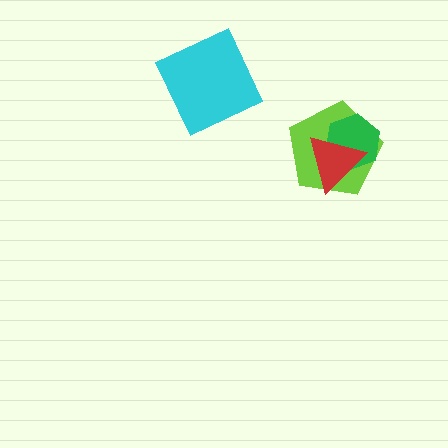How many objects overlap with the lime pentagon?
2 objects overlap with the lime pentagon.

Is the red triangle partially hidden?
No, no other shape covers it.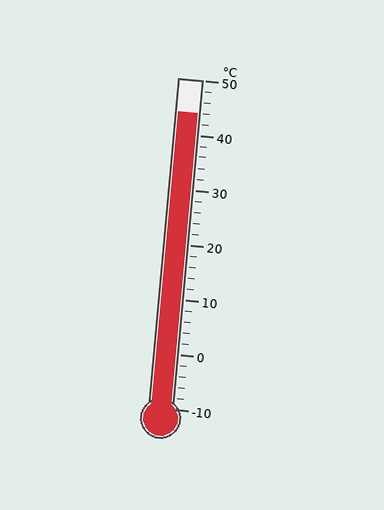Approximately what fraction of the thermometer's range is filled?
The thermometer is filled to approximately 90% of its range.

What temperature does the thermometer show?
The thermometer shows approximately 44°C.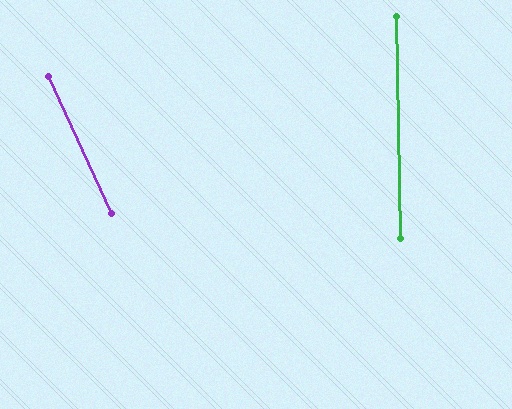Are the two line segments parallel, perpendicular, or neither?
Neither parallel nor perpendicular — they differ by about 24°.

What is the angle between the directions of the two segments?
Approximately 24 degrees.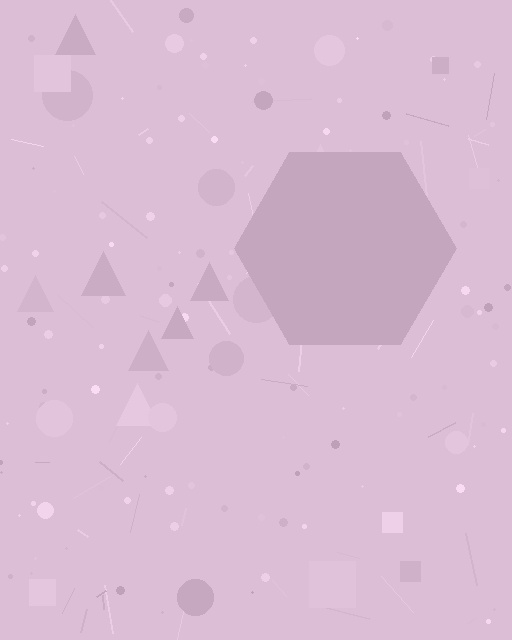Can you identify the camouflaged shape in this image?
The camouflaged shape is a hexagon.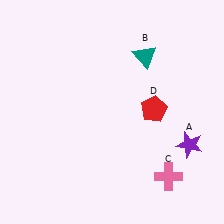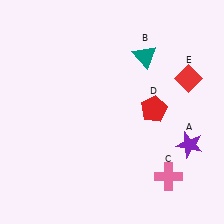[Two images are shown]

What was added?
A red diamond (E) was added in Image 2.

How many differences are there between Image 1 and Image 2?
There is 1 difference between the two images.